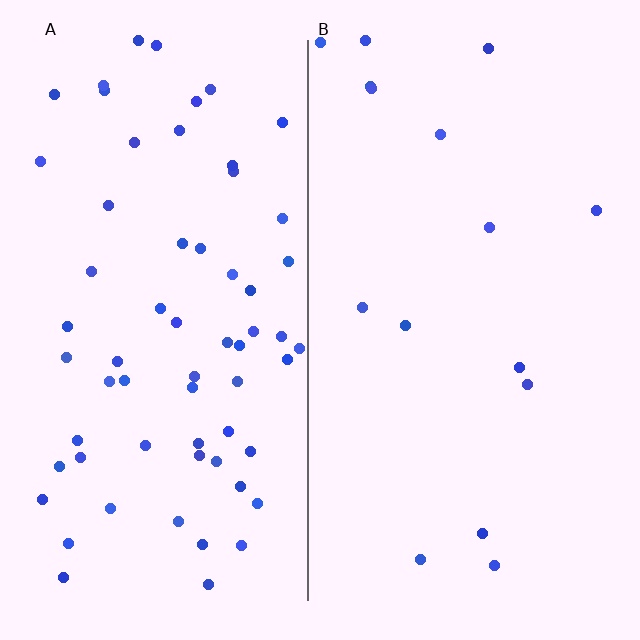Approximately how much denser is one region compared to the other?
Approximately 4.1× — region A over region B.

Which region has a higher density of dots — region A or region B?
A (the left).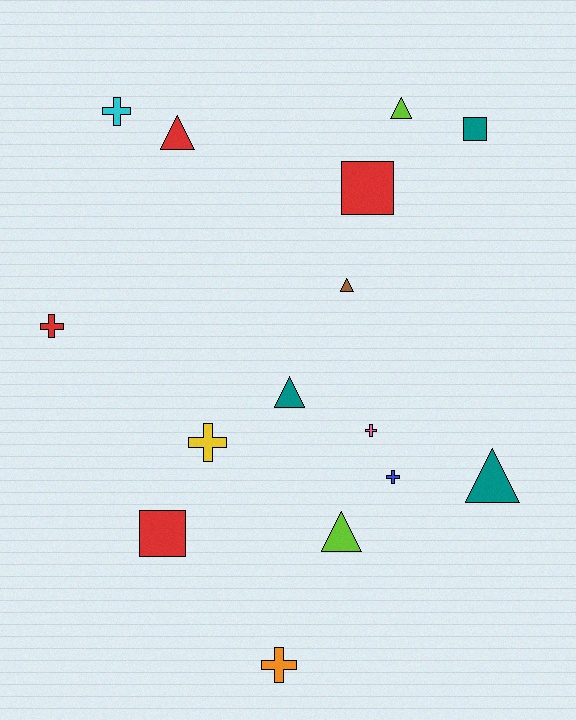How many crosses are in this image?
There are 6 crosses.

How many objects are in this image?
There are 15 objects.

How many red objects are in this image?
There are 4 red objects.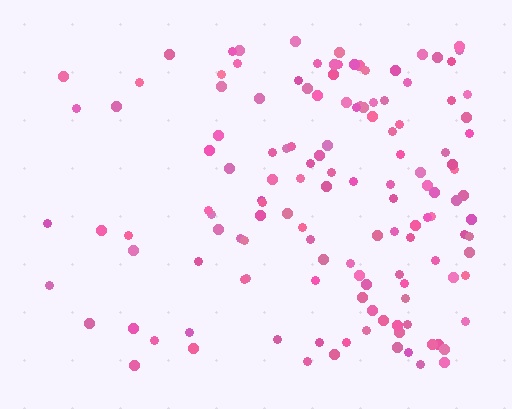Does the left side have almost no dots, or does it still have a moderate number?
Still a moderate number, just noticeably fewer than the right.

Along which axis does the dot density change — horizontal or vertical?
Horizontal.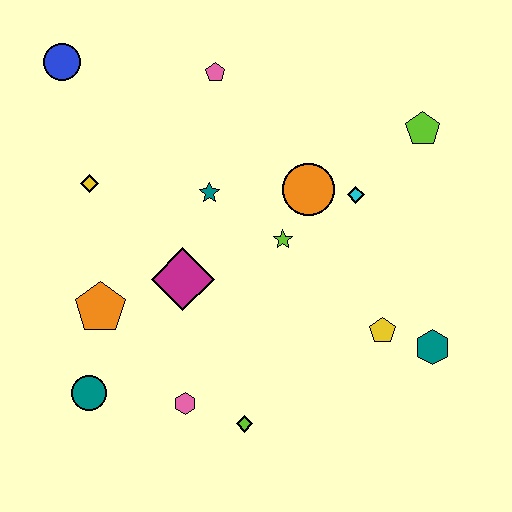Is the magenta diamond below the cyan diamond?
Yes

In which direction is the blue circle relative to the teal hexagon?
The blue circle is to the left of the teal hexagon.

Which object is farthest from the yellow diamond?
The teal hexagon is farthest from the yellow diamond.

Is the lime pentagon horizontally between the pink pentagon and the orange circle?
No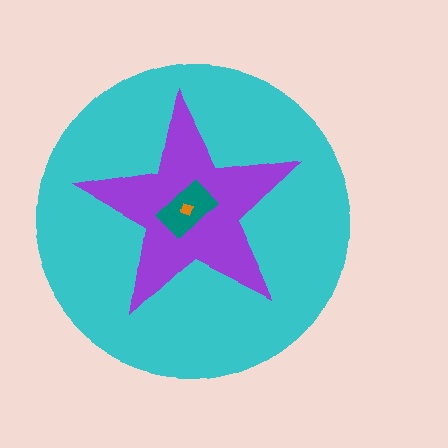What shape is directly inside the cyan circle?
The purple star.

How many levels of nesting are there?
4.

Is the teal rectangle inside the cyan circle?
Yes.